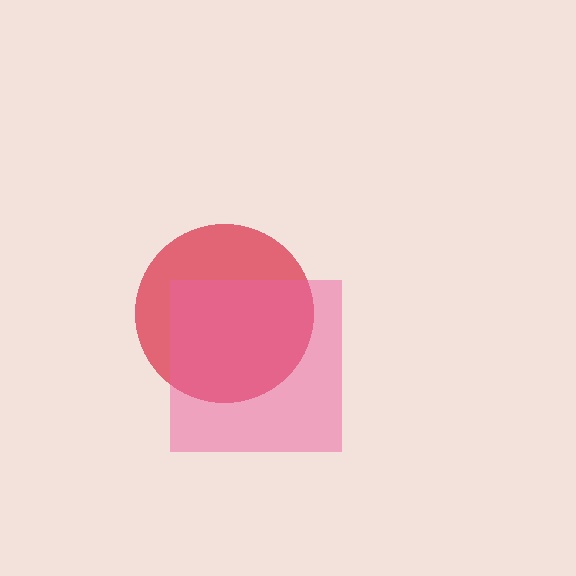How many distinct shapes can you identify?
There are 2 distinct shapes: a red circle, a pink square.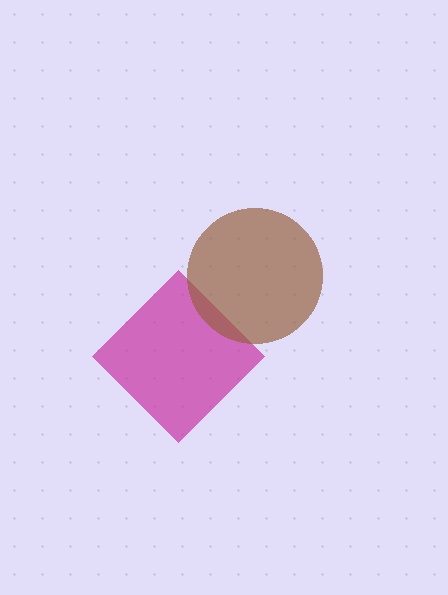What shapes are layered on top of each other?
The layered shapes are: a magenta diamond, a brown circle.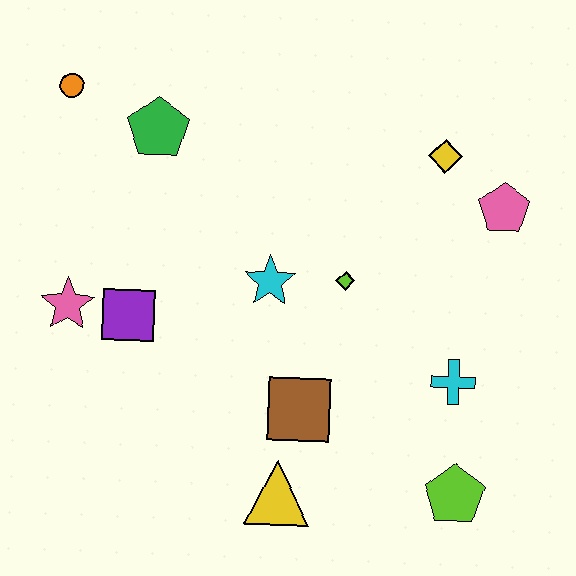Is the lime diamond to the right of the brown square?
Yes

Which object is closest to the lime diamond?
The cyan star is closest to the lime diamond.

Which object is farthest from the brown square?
The orange circle is farthest from the brown square.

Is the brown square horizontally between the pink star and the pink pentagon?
Yes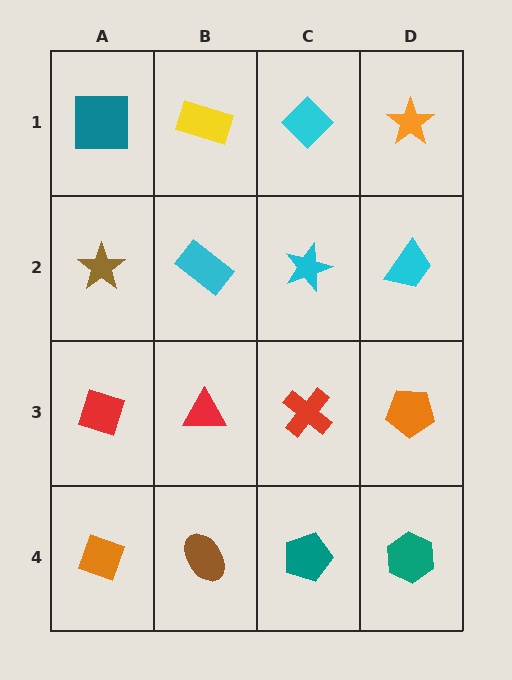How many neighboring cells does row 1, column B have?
3.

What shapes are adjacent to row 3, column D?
A cyan trapezoid (row 2, column D), a teal hexagon (row 4, column D), a red cross (row 3, column C).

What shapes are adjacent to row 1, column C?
A cyan star (row 2, column C), a yellow rectangle (row 1, column B), an orange star (row 1, column D).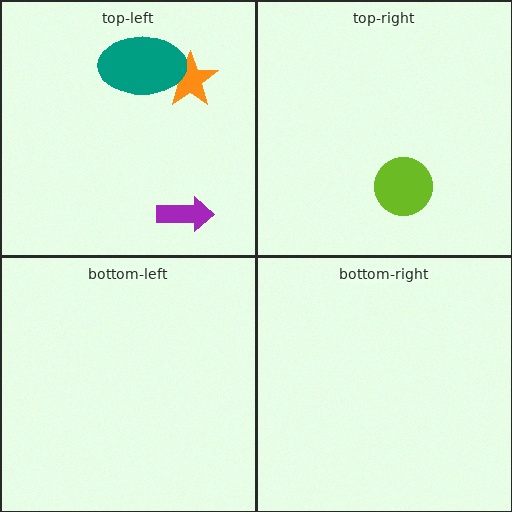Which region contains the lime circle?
The top-right region.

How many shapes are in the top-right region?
1.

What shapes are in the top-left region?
The orange star, the teal ellipse, the purple arrow.